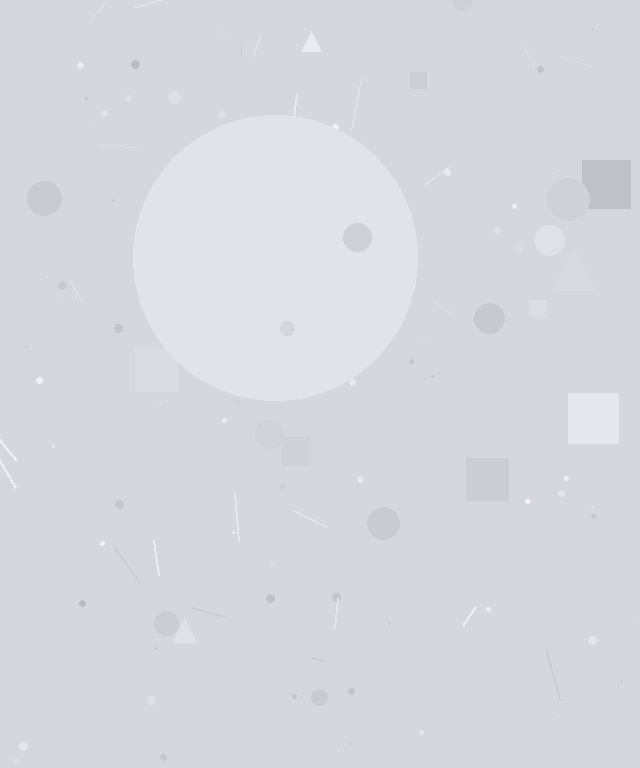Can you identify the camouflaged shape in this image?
The camouflaged shape is a circle.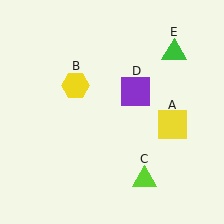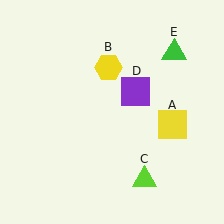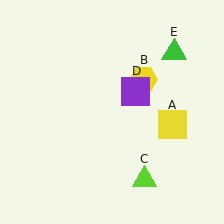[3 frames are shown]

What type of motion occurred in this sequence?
The yellow hexagon (object B) rotated clockwise around the center of the scene.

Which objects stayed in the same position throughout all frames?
Yellow square (object A) and lime triangle (object C) and purple square (object D) and green triangle (object E) remained stationary.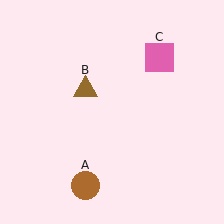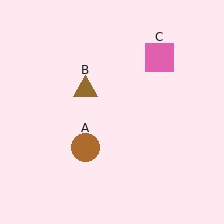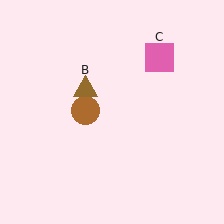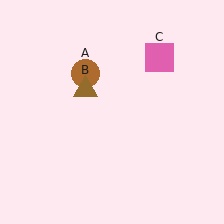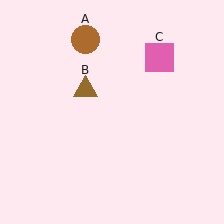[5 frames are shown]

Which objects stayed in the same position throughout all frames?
Brown triangle (object B) and pink square (object C) remained stationary.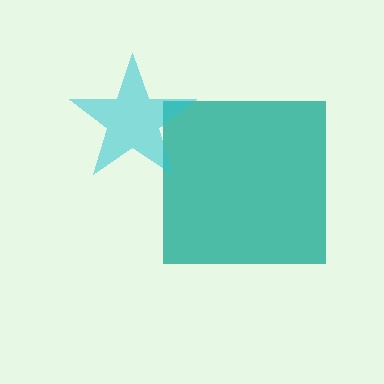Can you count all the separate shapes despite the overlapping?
Yes, there are 2 separate shapes.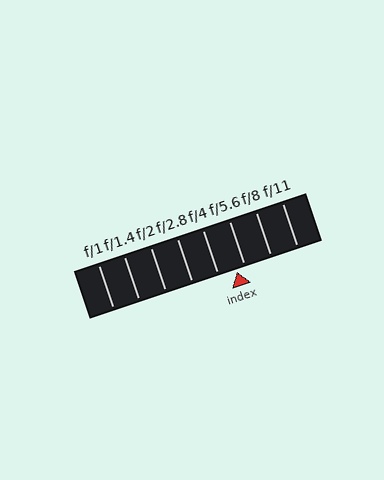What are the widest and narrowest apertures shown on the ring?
The widest aperture shown is f/1 and the narrowest is f/11.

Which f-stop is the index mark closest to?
The index mark is closest to f/5.6.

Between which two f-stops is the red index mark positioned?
The index mark is between f/4 and f/5.6.